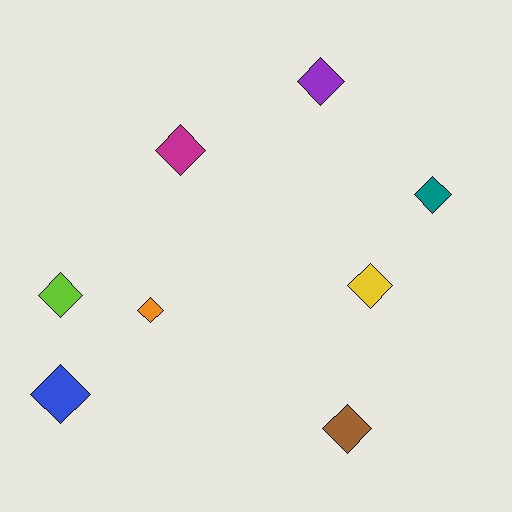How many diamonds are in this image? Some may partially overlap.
There are 8 diamonds.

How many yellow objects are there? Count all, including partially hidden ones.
There is 1 yellow object.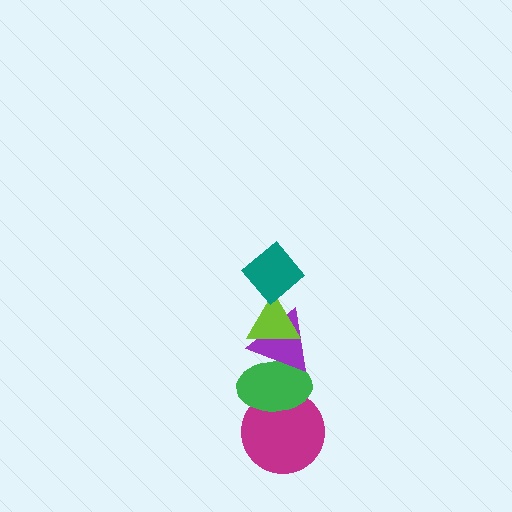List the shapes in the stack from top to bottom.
From top to bottom: the teal diamond, the lime triangle, the purple triangle, the green ellipse, the magenta circle.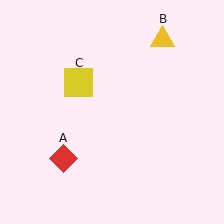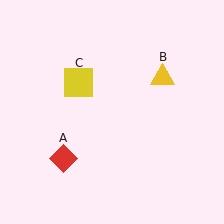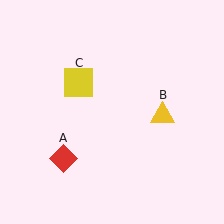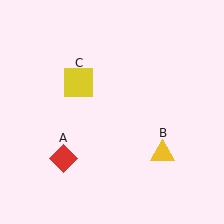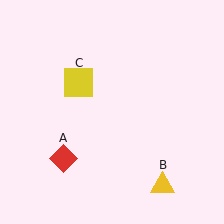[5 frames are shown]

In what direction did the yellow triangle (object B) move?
The yellow triangle (object B) moved down.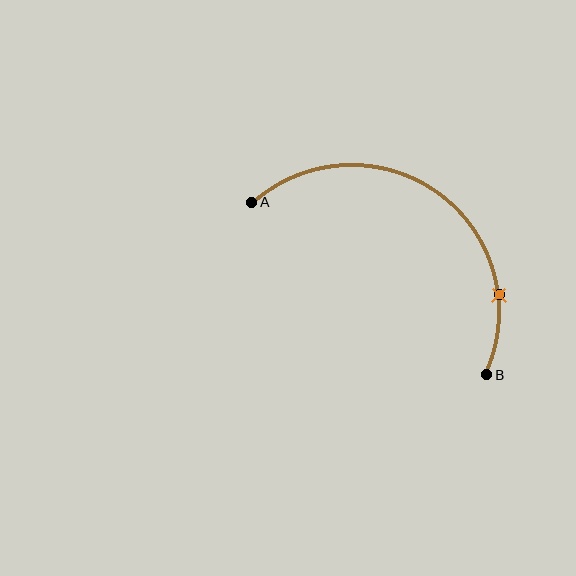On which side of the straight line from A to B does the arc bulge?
The arc bulges above and to the right of the straight line connecting A and B.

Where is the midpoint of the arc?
The arc midpoint is the point on the curve farthest from the straight line joining A and B. It sits above and to the right of that line.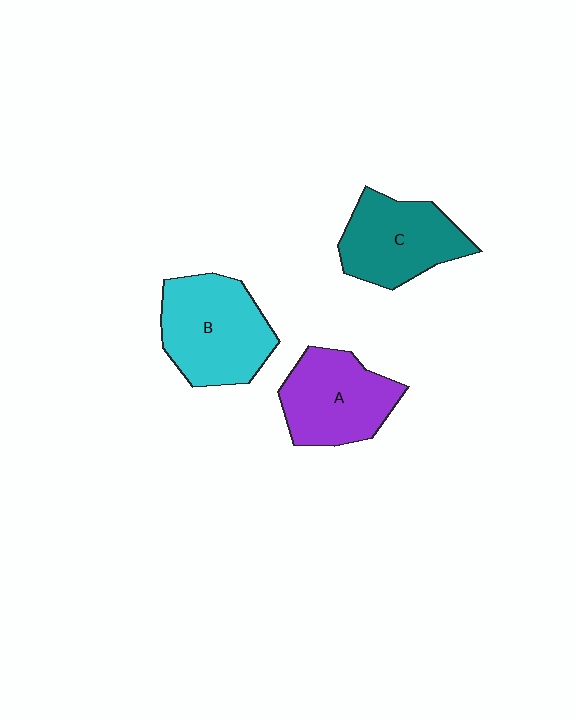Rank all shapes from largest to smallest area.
From largest to smallest: B (cyan), A (purple), C (teal).